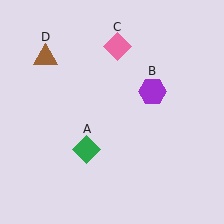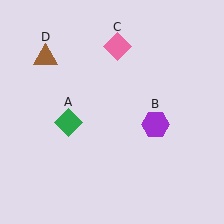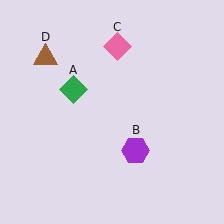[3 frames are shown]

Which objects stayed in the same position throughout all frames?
Pink diamond (object C) and brown triangle (object D) remained stationary.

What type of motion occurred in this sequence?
The green diamond (object A), purple hexagon (object B) rotated clockwise around the center of the scene.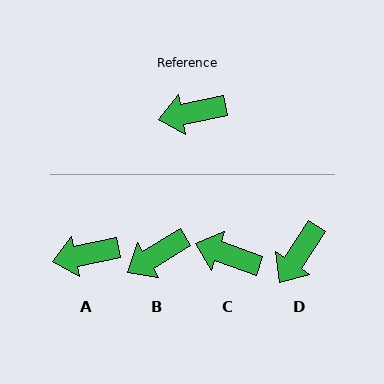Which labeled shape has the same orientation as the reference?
A.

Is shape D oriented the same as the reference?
No, it is off by about 45 degrees.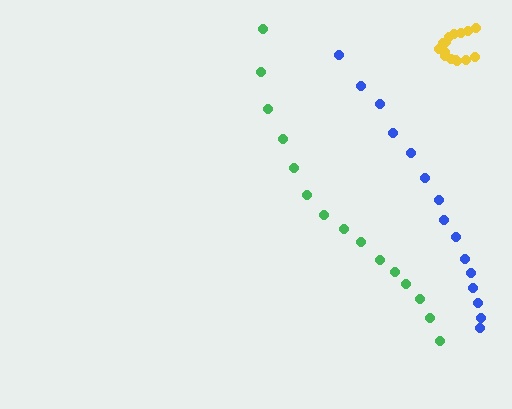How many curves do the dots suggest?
There are 3 distinct paths.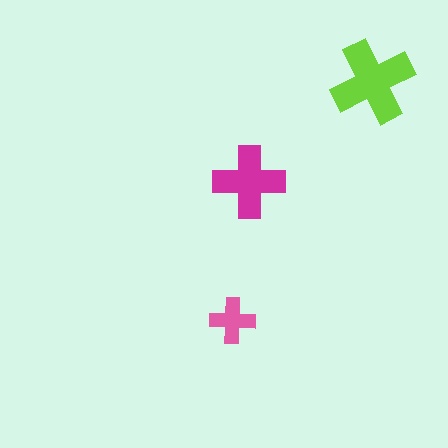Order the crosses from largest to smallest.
the lime one, the magenta one, the pink one.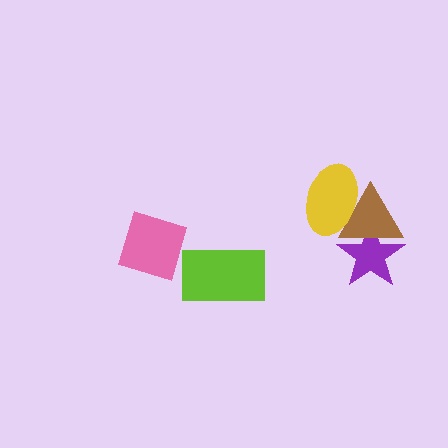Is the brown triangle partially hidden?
Yes, it is partially covered by another shape.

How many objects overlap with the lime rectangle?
0 objects overlap with the lime rectangle.